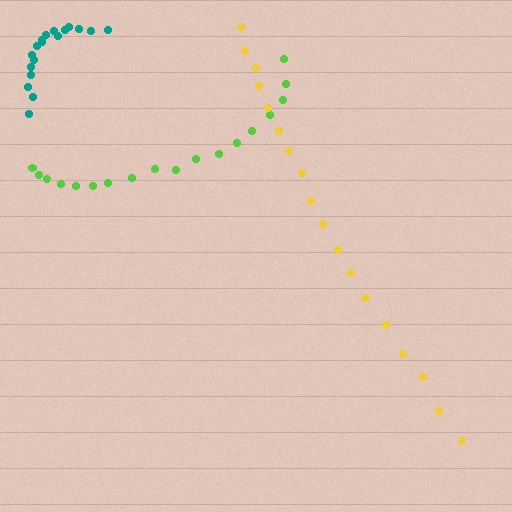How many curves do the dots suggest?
There are 3 distinct paths.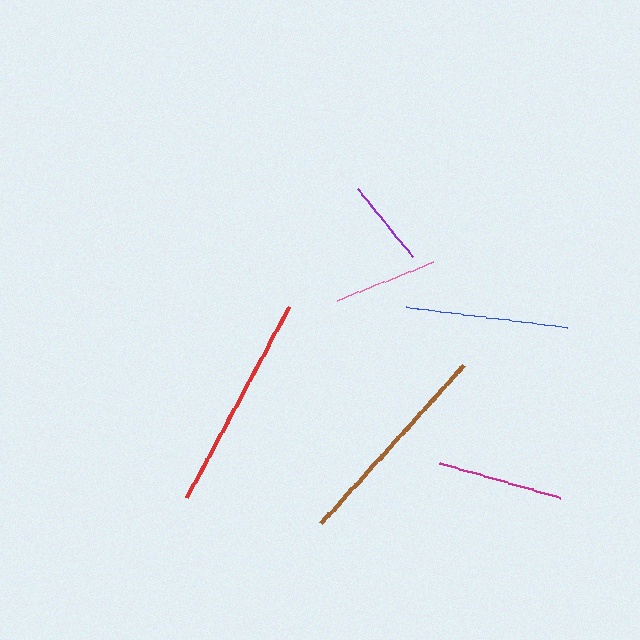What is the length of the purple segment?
The purple segment is approximately 87 pixels long.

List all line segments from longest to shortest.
From longest to shortest: red, brown, blue, magenta, pink, purple.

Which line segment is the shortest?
The purple line is the shortest at approximately 87 pixels.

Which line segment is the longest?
The red line is the longest at approximately 217 pixels.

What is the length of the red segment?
The red segment is approximately 217 pixels long.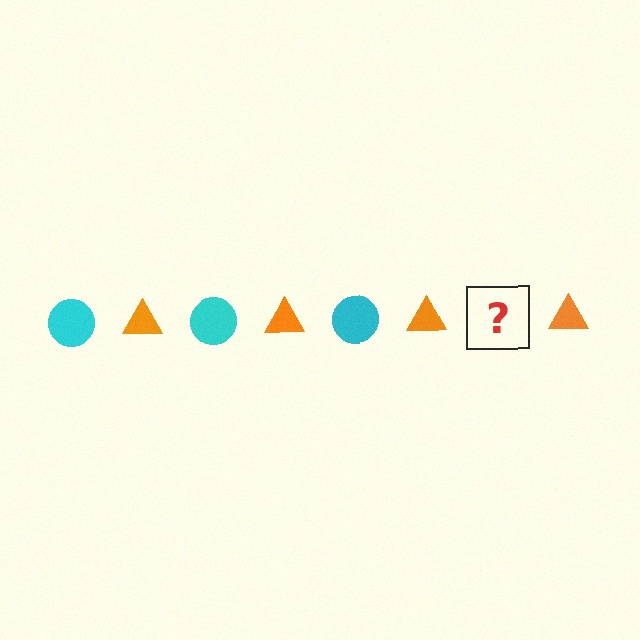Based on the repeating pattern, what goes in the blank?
The blank should be a cyan circle.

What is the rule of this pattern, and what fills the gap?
The rule is that the pattern alternates between cyan circle and orange triangle. The gap should be filled with a cyan circle.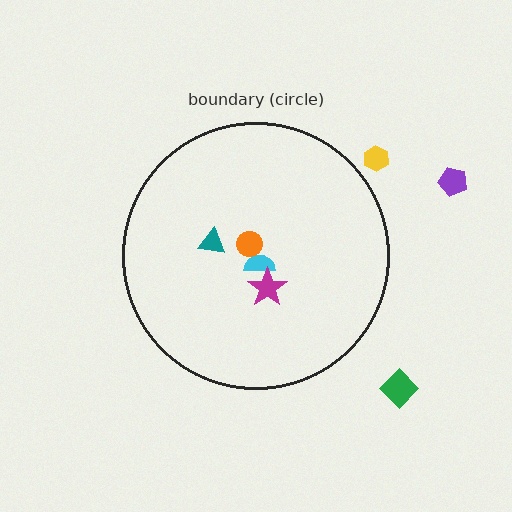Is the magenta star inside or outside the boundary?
Inside.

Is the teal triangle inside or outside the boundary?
Inside.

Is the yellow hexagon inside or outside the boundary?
Outside.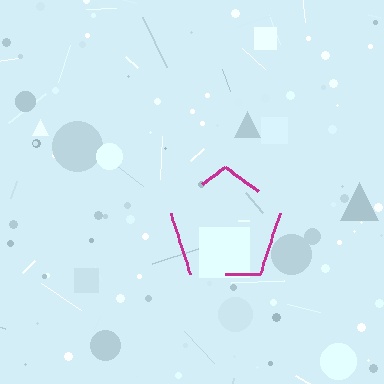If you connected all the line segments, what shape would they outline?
They would outline a pentagon.